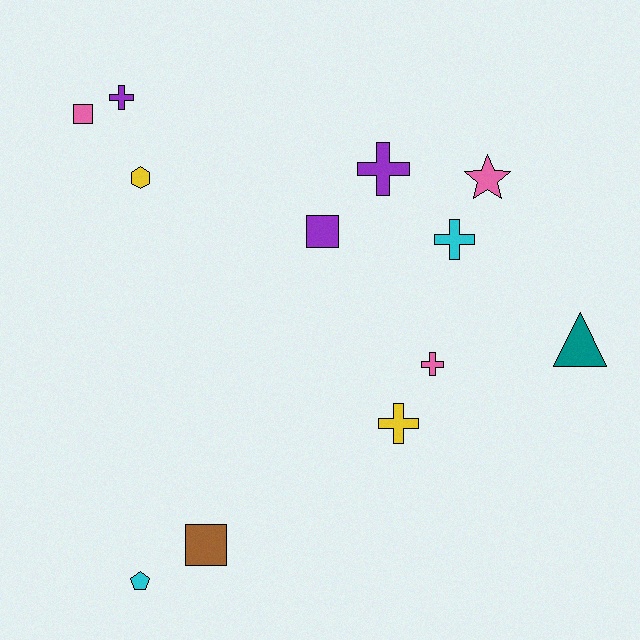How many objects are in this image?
There are 12 objects.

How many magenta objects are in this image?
There are no magenta objects.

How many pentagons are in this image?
There is 1 pentagon.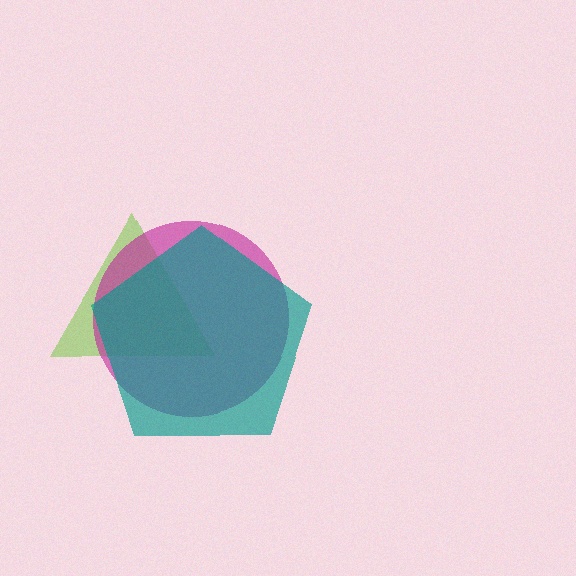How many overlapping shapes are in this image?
There are 3 overlapping shapes in the image.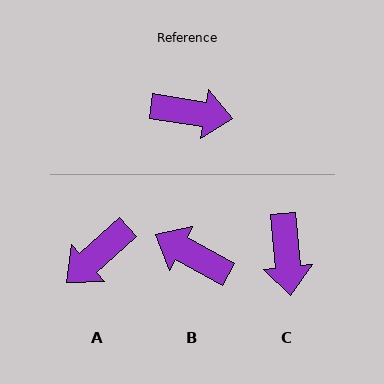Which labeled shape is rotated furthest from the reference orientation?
B, about 160 degrees away.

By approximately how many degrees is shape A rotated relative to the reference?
Approximately 129 degrees clockwise.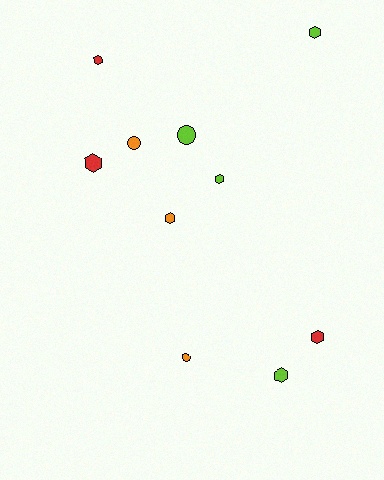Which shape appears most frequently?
Hexagon, with 7 objects.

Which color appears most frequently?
Lime, with 4 objects.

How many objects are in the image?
There are 10 objects.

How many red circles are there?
There are no red circles.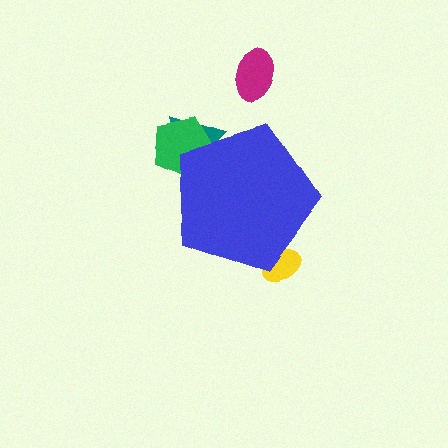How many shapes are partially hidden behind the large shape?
3 shapes are partially hidden.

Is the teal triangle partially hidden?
Yes, the teal triangle is partially hidden behind the blue pentagon.